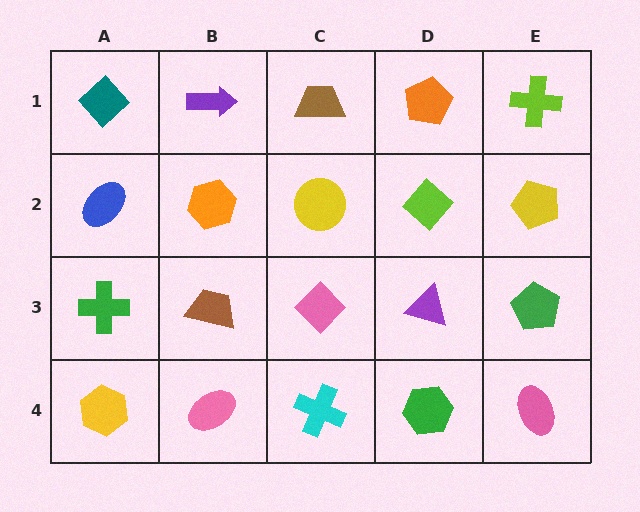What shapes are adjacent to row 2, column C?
A brown trapezoid (row 1, column C), a pink diamond (row 3, column C), an orange hexagon (row 2, column B), a lime diamond (row 2, column D).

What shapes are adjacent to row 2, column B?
A purple arrow (row 1, column B), a brown trapezoid (row 3, column B), a blue ellipse (row 2, column A), a yellow circle (row 2, column C).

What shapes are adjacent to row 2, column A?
A teal diamond (row 1, column A), a green cross (row 3, column A), an orange hexagon (row 2, column B).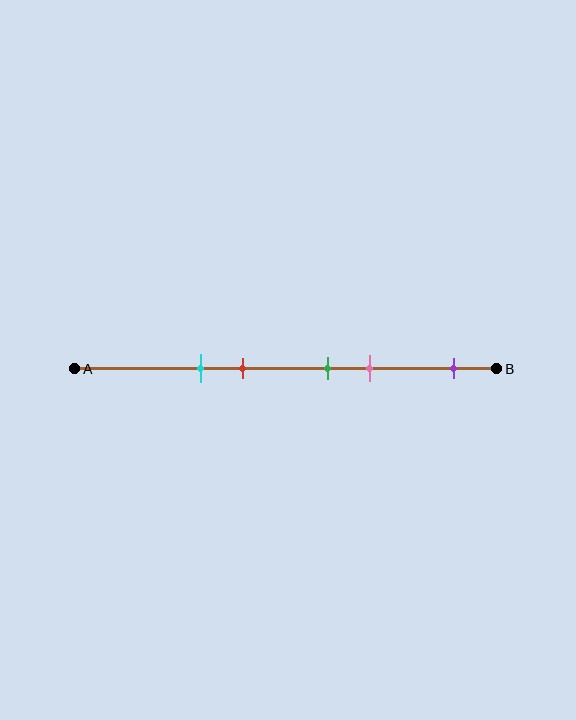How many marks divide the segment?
There are 5 marks dividing the segment.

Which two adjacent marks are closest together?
The green and pink marks are the closest adjacent pair.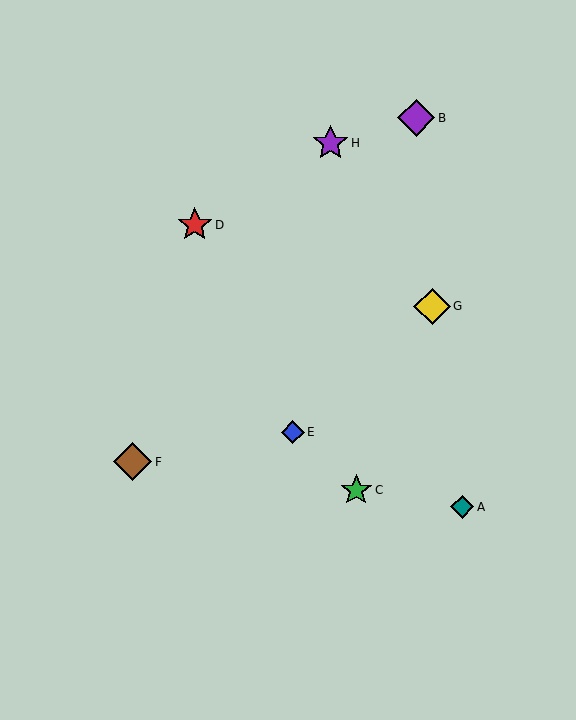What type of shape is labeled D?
Shape D is a red star.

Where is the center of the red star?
The center of the red star is at (195, 225).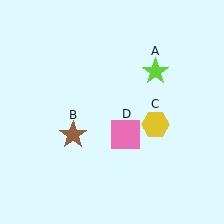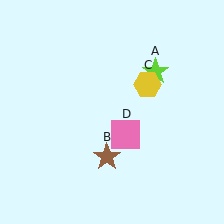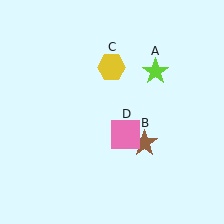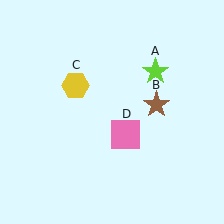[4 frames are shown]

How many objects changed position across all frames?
2 objects changed position: brown star (object B), yellow hexagon (object C).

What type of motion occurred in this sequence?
The brown star (object B), yellow hexagon (object C) rotated counterclockwise around the center of the scene.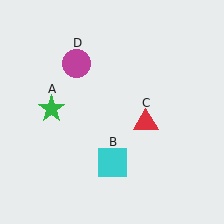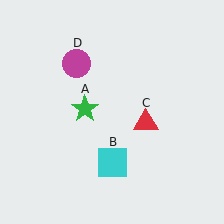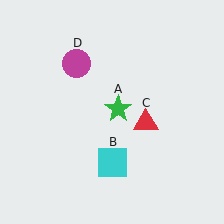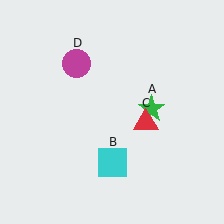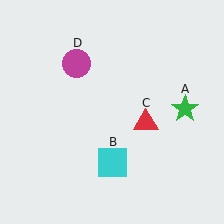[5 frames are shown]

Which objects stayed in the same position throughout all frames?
Cyan square (object B) and red triangle (object C) and magenta circle (object D) remained stationary.